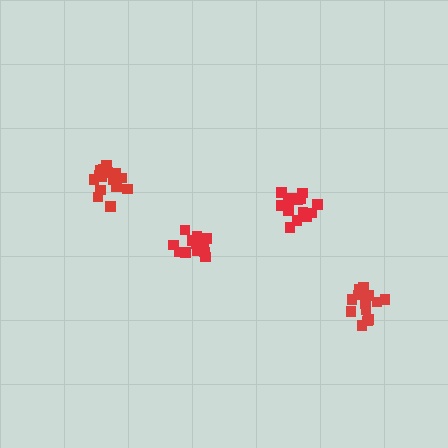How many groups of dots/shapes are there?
There are 4 groups.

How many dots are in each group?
Group 1: 14 dots, Group 2: 16 dots, Group 3: 16 dots, Group 4: 14 dots (60 total).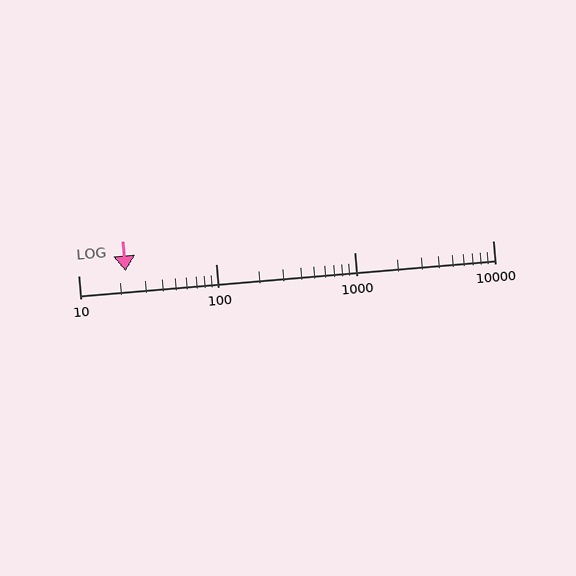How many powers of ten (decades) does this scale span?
The scale spans 3 decades, from 10 to 10000.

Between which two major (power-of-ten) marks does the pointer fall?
The pointer is between 10 and 100.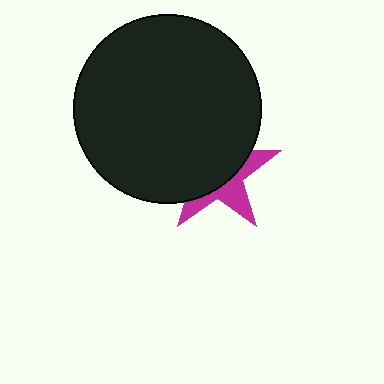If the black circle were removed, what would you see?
You would see the complete magenta star.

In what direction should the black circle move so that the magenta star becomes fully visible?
The black circle should move toward the upper-left. That is the shortest direction to clear the overlap and leave the magenta star fully visible.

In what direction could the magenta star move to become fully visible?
The magenta star could move toward the lower-right. That would shift it out from behind the black circle entirely.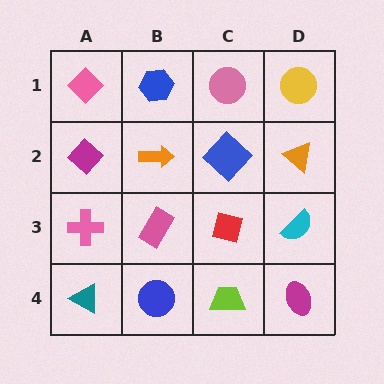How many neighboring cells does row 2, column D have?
3.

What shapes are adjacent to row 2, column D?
A yellow circle (row 1, column D), a cyan semicircle (row 3, column D), a blue diamond (row 2, column C).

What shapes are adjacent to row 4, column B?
A pink rectangle (row 3, column B), a teal triangle (row 4, column A), a lime trapezoid (row 4, column C).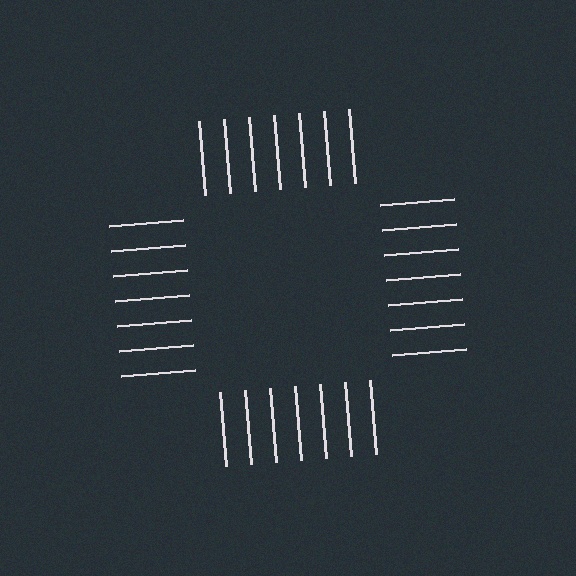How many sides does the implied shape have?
4 sides — the line-ends trace a square.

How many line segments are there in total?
28 — 7 along each of the 4 edges.